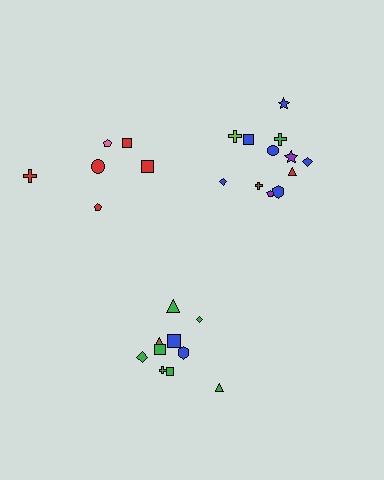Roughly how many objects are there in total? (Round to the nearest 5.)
Roughly 30 objects in total.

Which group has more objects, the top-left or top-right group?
The top-right group.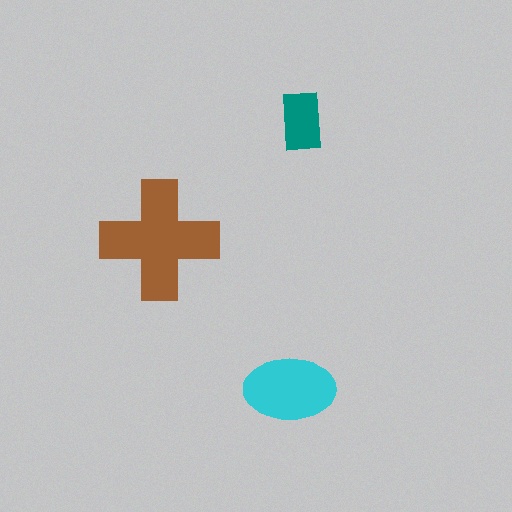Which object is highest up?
The teal rectangle is topmost.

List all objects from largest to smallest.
The brown cross, the cyan ellipse, the teal rectangle.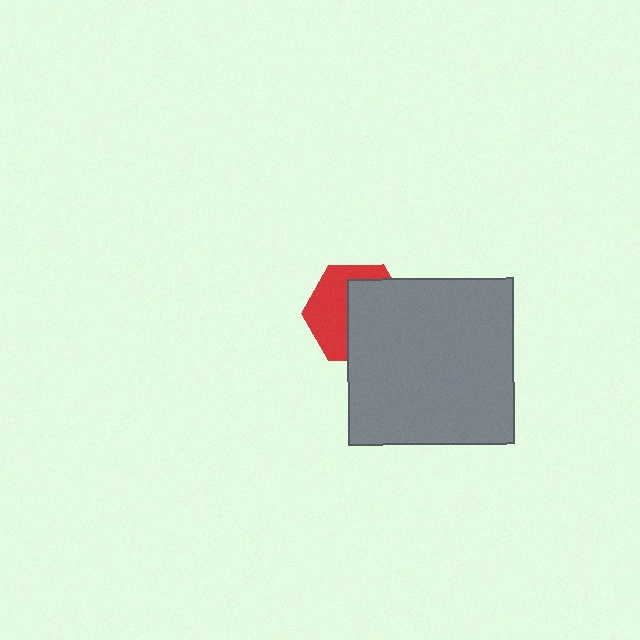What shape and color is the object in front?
The object in front is a gray square.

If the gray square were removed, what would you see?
You would see the complete red hexagon.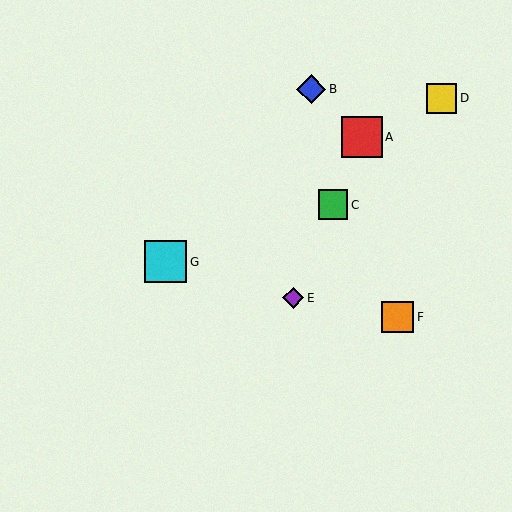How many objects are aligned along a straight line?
3 objects (A, C, E) are aligned along a straight line.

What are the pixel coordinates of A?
Object A is at (362, 137).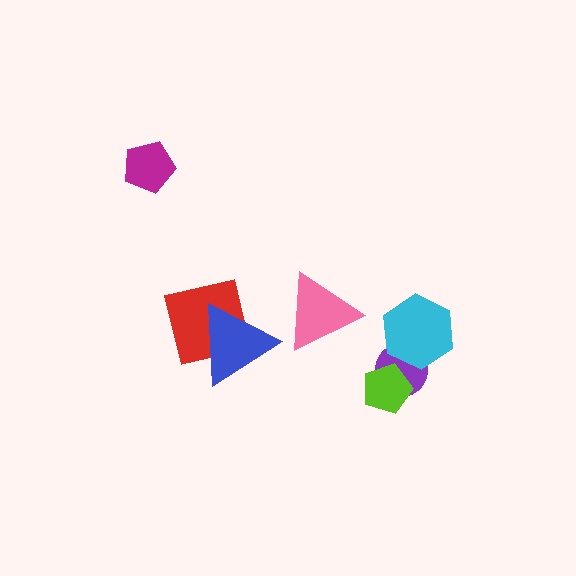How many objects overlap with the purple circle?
2 objects overlap with the purple circle.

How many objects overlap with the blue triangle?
1 object overlaps with the blue triangle.